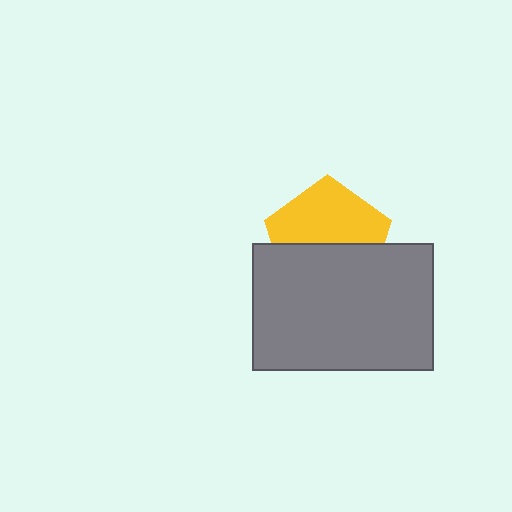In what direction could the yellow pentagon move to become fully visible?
The yellow pentagon could move up. That would shift it out from behind the gray rectangle entirely.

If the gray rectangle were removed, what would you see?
You would see the complete yellow pentagon.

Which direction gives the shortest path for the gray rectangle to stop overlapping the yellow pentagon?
Moving down gives the shortest separation.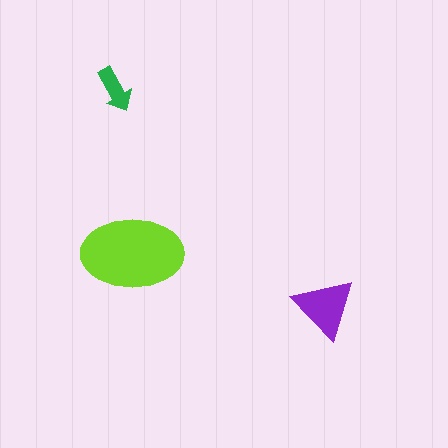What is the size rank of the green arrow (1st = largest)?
3rd.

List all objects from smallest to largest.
The green arrow, the purple triangle, the lime ellipse.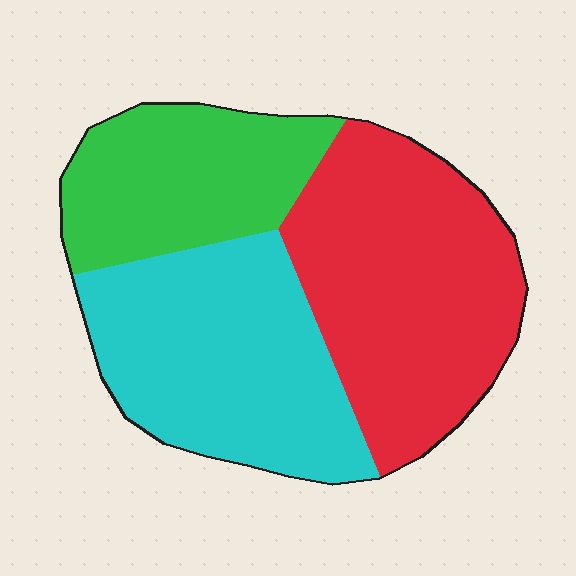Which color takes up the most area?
Red, at roughly 40%.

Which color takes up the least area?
Green, at roughly 25%.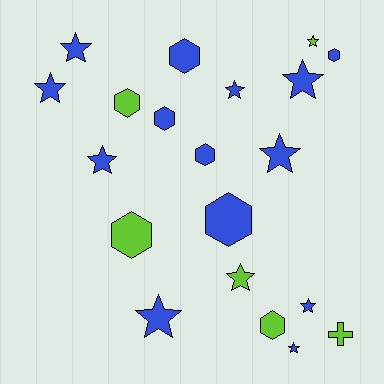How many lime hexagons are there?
There are 3 lime hexagons.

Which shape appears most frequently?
Star, with 11 objects.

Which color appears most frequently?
Blue, with 14 objects.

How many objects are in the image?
There are 20 objects.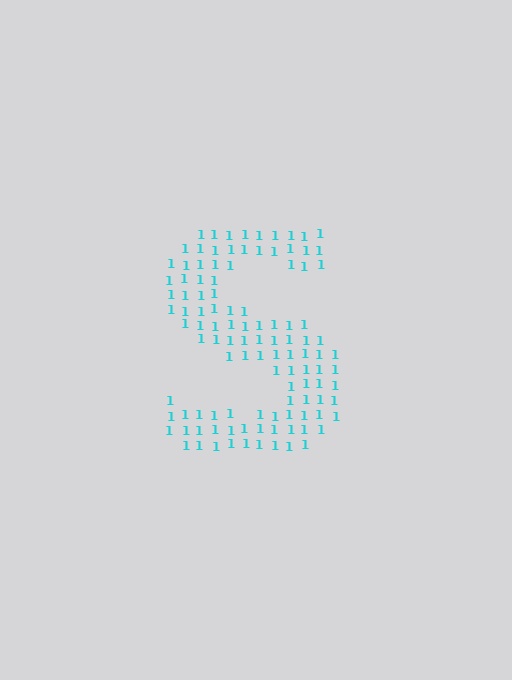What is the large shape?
The large shape is the letter S.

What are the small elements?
The small elements are digit 1's.